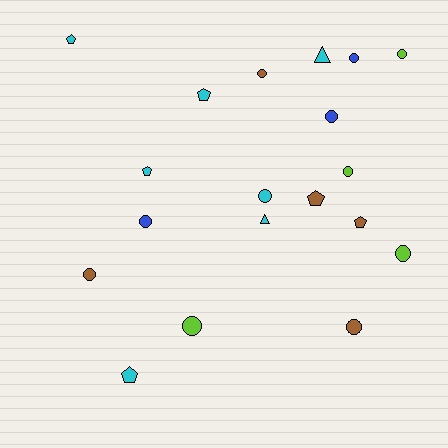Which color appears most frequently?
Cyan, with 7 objects.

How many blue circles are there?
There are 3 blue circles.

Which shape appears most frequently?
Circle, with 11 objects.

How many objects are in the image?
There are 19 objects.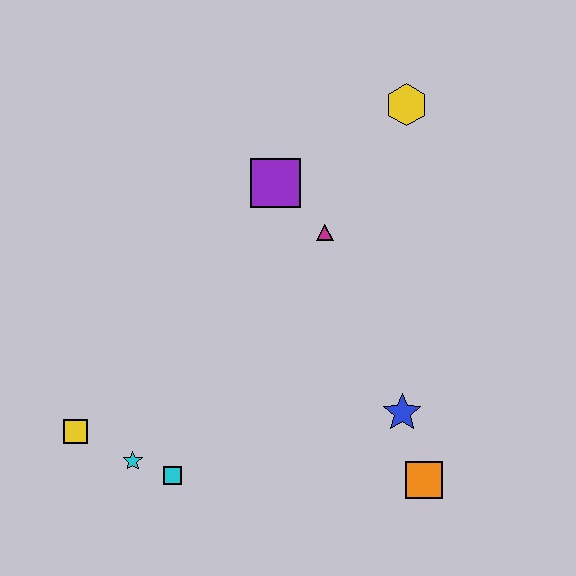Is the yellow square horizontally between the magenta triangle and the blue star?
No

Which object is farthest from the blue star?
The yellow square is farthest from the blue star.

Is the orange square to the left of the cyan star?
No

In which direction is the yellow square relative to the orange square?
The yellow square is to the left of the orange square.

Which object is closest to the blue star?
The orange square is closest to the blue star.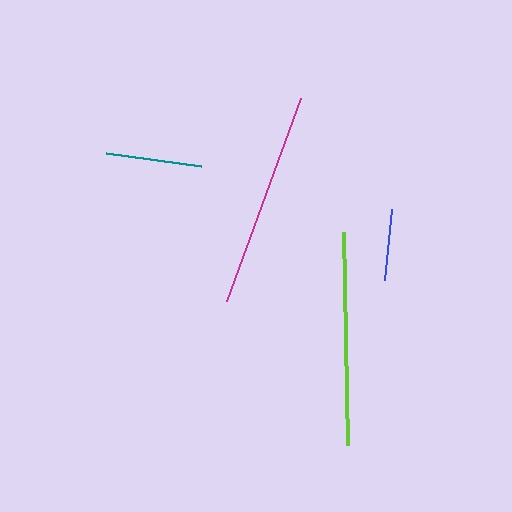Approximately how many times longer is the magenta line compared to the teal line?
The magenta line is approximately 2.3 times the length of the teal line.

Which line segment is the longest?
The magenta line is the longest at approximately 216 pixels.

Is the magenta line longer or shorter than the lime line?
The magenta line is longer than the lime line.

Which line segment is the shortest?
The blue line is the shortest at approximately 72 pixels.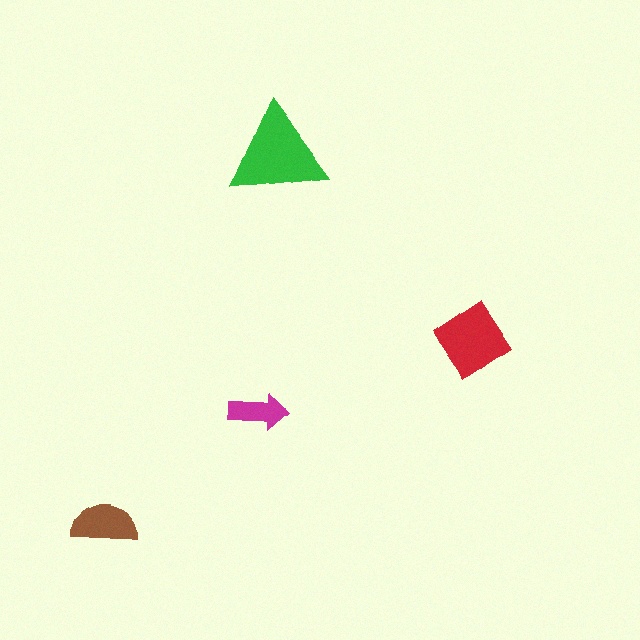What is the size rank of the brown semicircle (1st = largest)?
3rd.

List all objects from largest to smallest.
The green triangle, the red diamond, the brown semicircle, the magenta arrow.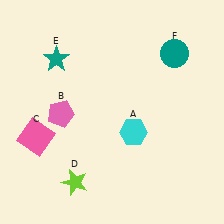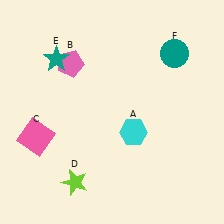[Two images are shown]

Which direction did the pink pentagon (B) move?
The pink pentagon (B) moved up.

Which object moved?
The pink pentagon (B) moved up.